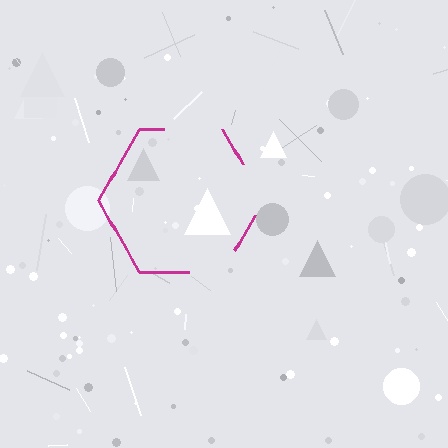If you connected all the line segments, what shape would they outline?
They would outline a hexagon.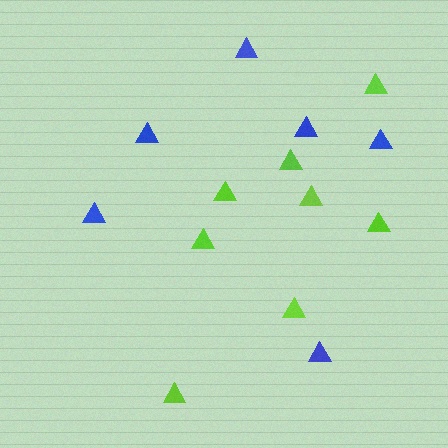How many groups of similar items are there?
There are 2 groups: one group of lime triangles (8) and one group of blue triangles (6).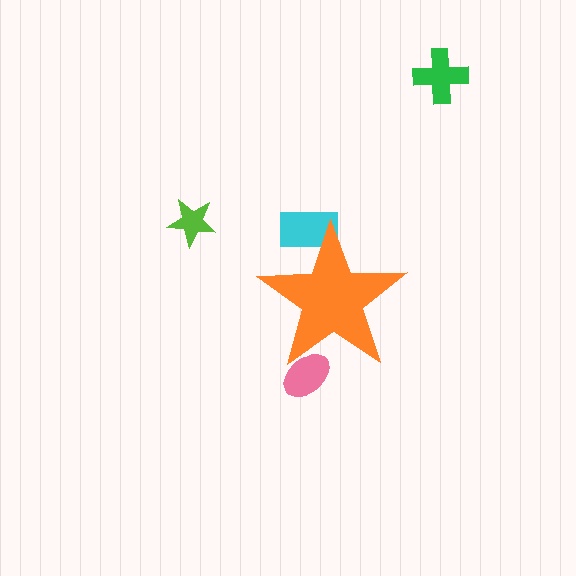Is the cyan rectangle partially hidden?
Yes, the cyan rectangle is partially hidden behind the orange star.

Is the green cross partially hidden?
No, the green cross is fully visible.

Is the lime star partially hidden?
No, the lime star is fully visible.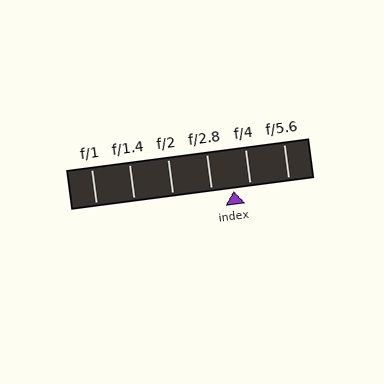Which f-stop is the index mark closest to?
The index mark is closest to f/4.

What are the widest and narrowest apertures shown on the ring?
The widest aperture shown is f/1 and the narrowest is f/5.6.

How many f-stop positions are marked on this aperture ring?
There are 6 f-stop positions marked.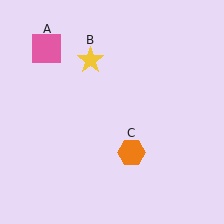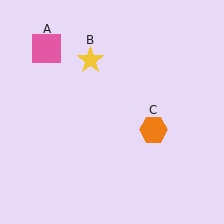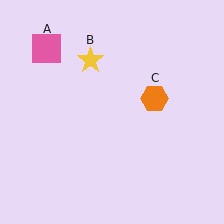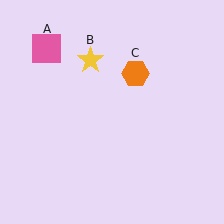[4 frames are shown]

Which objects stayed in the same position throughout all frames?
Pink square (object A) and yellow star (object B) remained stationary.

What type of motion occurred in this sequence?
The orange hexagon (object C) rotated counterclockwise around the center of the scene.